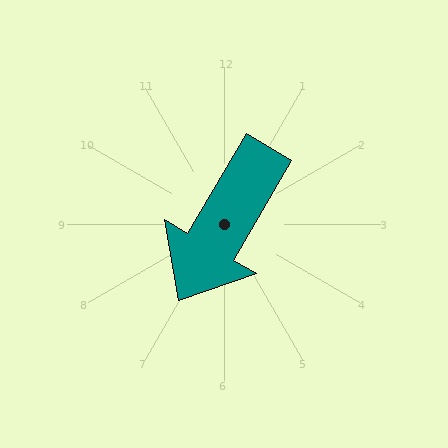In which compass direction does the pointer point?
Southwest.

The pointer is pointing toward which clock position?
Roughly 7 o'clock.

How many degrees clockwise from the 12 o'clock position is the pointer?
Approximately 210 degrees.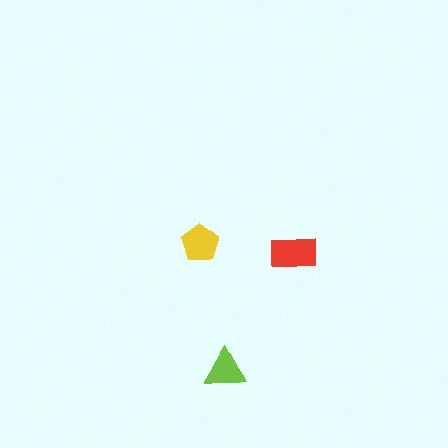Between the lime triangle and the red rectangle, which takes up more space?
The red rectangle.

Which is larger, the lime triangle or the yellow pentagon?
The yellow pentagon.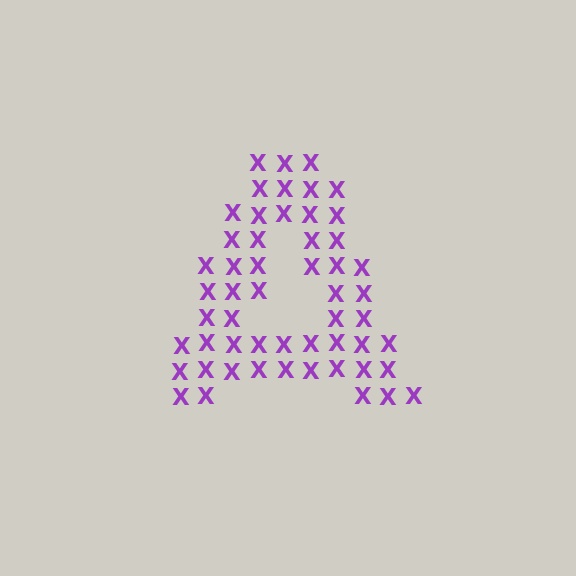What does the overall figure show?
The overall figure shows the letter A.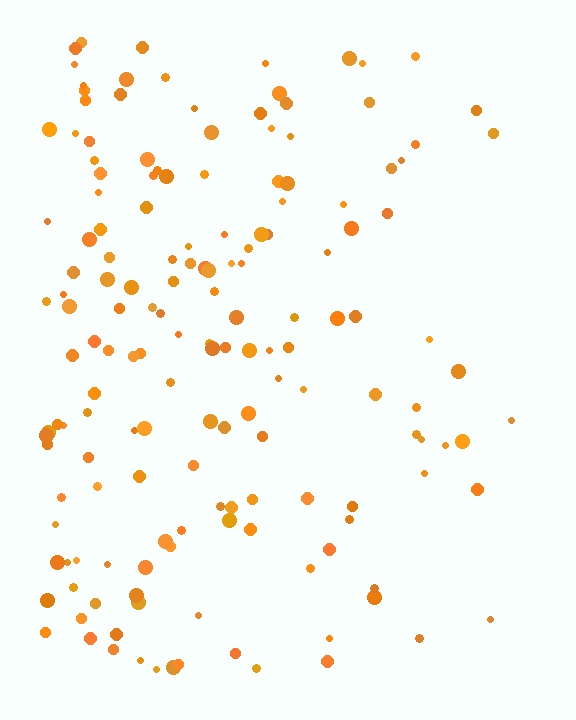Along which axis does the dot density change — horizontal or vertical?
Horizontal.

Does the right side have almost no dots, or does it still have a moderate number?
Still a moderate number, just noticeably fewer than the left.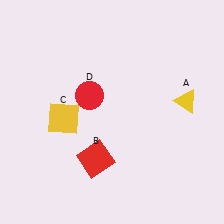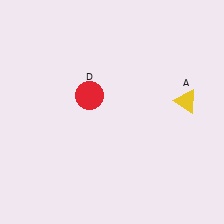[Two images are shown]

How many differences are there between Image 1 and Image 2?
There are 2 differences between the two images.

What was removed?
The yellow square (C), the red square (B) were removed in Image 2.